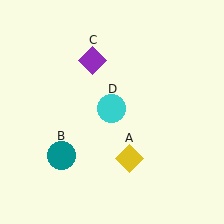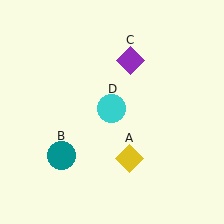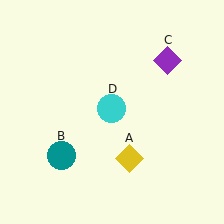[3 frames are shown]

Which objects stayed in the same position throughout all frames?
Yellow diamond (object A) and teal circle (object B) and cyan circle (object D) remained stationary.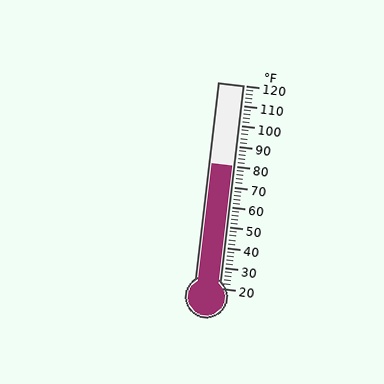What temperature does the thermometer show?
The thermometer shows approximately 80°F.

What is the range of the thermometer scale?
The thermometer scale ranges from 20°F to 120°F.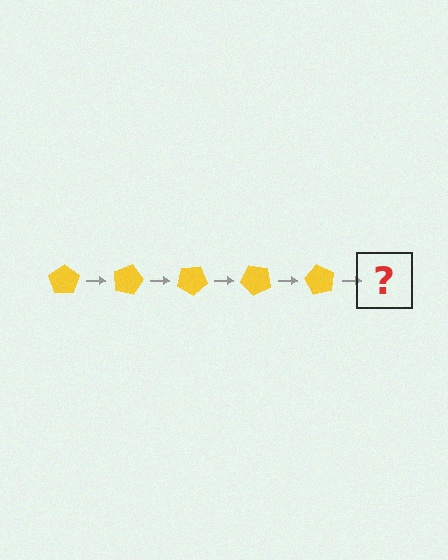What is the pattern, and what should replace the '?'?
The pattern is that the pentagon rotates 15 degrees each step. The '?' should be a yellow pentagon rotated 75 degrees.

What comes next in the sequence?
The next element should be a yellow pentagon rotated 75 degrees.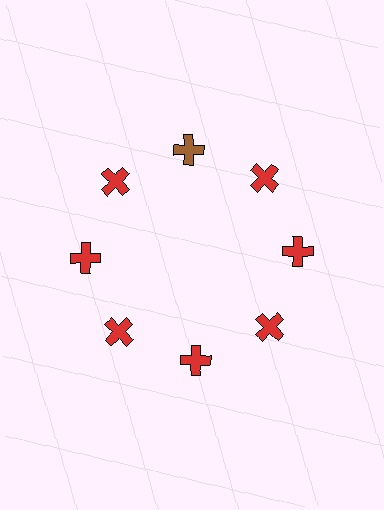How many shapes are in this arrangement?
There are 8 shapes arranged in a ring pattern.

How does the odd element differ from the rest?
It has a different color: brown instead of red.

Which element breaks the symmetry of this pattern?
The brown cross at roughly the 12 o'clock position breaks the symmetry. All other shapes are red crosses.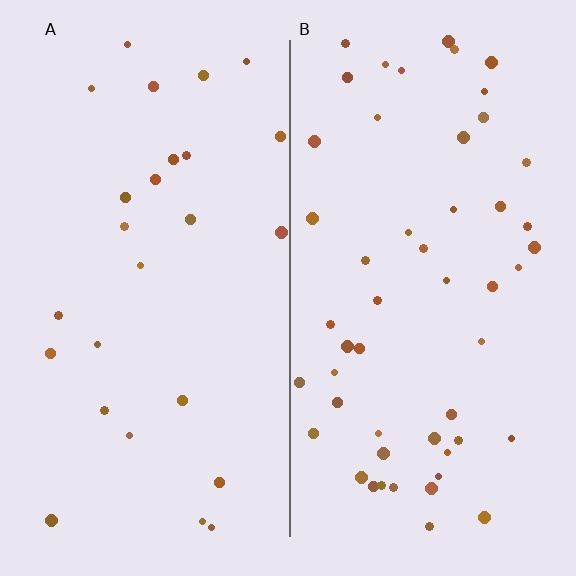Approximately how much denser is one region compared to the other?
Approximately 2.0× — region B over region A.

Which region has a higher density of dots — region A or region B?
B (the right).